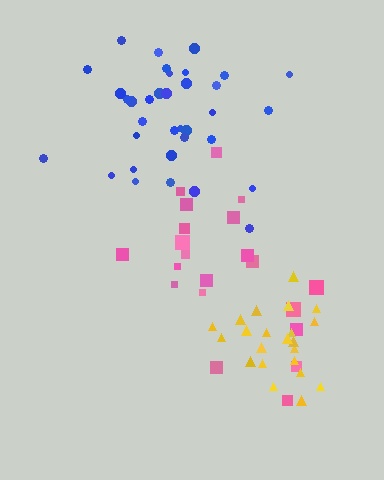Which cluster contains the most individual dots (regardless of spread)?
Blue (35).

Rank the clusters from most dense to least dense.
yellow, blue, pink.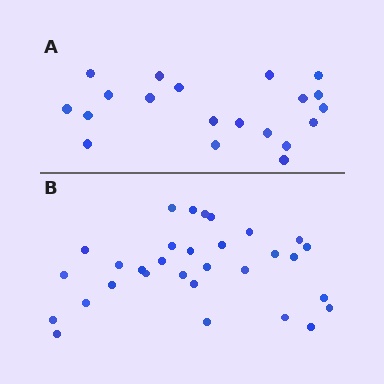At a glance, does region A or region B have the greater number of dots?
Region B (the bottom region) has more dots.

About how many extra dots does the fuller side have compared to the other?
Region B has roughly 12 or so more dots than region A.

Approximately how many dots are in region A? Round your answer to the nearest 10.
About 20 dots.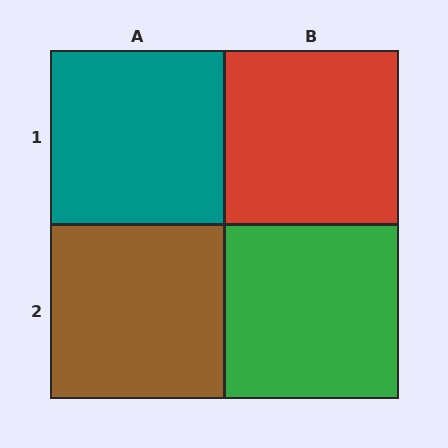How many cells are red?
1 cell is red.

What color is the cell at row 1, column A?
Teal.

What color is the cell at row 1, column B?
Red.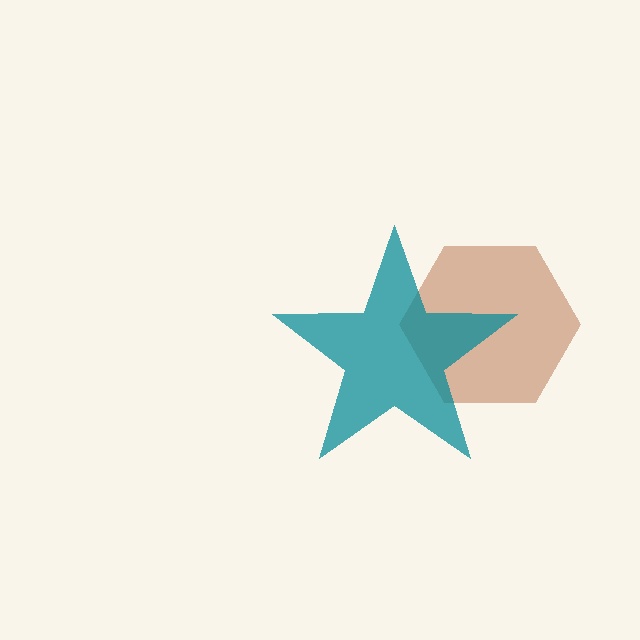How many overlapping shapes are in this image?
There are 2 overlapping shapes in the image.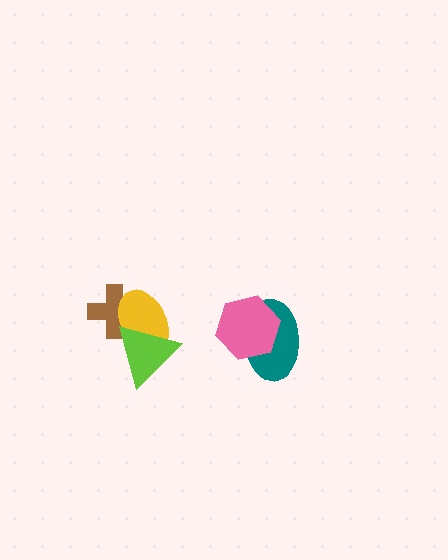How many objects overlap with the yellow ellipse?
2 objects overlap with the yellow ellipse.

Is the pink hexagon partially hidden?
No, no other shape covers it.